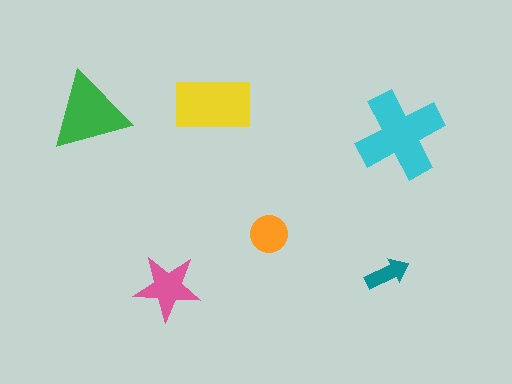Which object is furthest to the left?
The green triangle is leftmost.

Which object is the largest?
The cyan cross.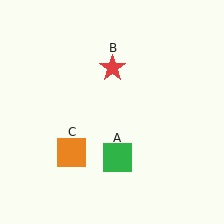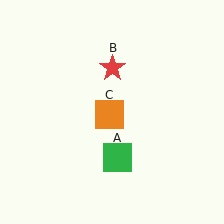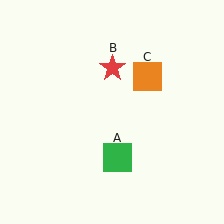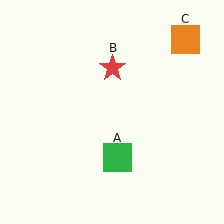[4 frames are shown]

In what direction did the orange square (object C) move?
The orange square (object C) moved up and to the right.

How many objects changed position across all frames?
1 object changed position: orange square (object C).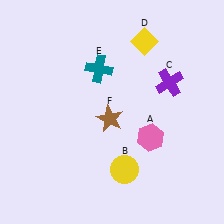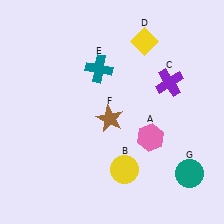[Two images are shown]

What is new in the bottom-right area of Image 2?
A teal circle (G) was added in the bottom-right area of Image 2.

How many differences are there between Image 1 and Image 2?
There is 1 difference between the two images.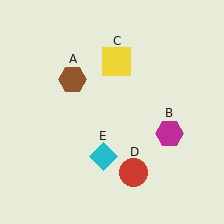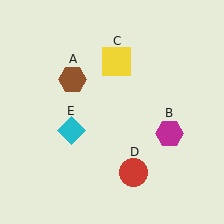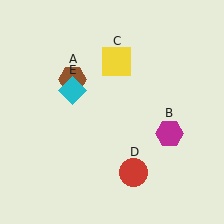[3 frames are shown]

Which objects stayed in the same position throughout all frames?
Brown hexagon (object A) and magenta hexagon (object B) and yellow square (object C) and red circle (object D) remained stationary.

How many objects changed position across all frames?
1 object changed position: cyan diamond (object E).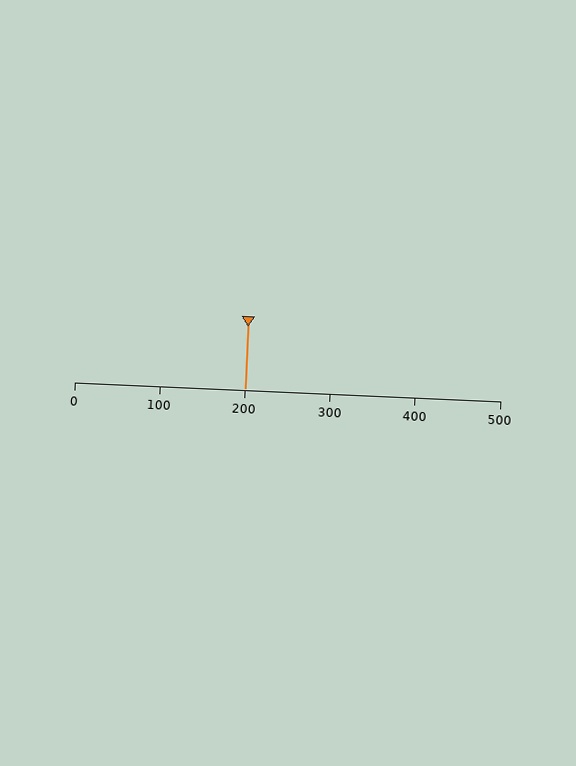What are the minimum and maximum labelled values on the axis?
The axis runs from 0 to 500.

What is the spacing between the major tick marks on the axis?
The major ticks are spaced 100 apart.